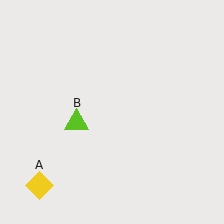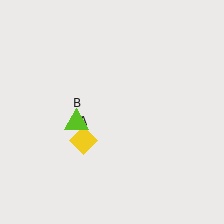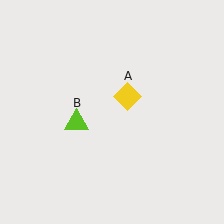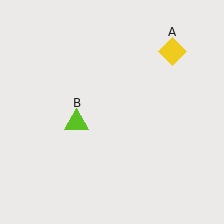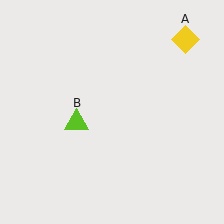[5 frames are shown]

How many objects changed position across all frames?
1 object changed position: yellow diamond (object A).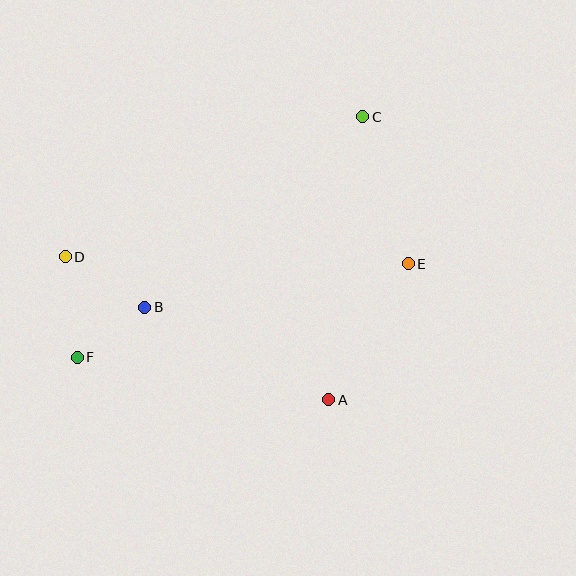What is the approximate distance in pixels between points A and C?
The distance between A and C is approximately 285 pixels.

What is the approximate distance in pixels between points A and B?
The distance between A and B is approximately 206 pixels.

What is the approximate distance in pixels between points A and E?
The distance between A and E is approximately 158 pixels.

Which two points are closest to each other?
Points B and F are closest to each other.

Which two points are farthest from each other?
Points C and F are farthest from each other.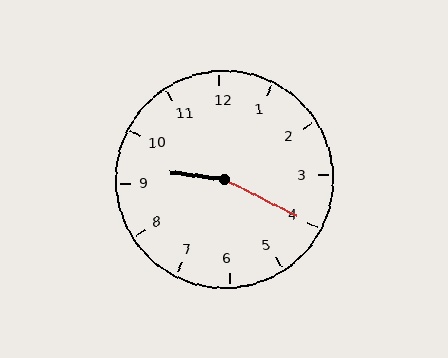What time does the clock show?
9:20.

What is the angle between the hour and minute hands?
Approximately 160 degrees.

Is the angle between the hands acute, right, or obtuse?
It is obtuse.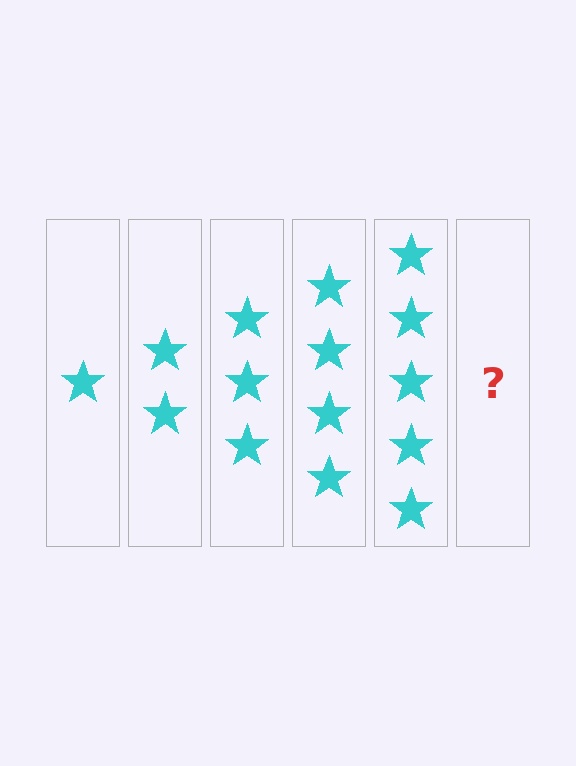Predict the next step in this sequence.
The next step is 6 stars.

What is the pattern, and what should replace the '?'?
The pattern is that each step adds one more star. The '?' should be 6 stars.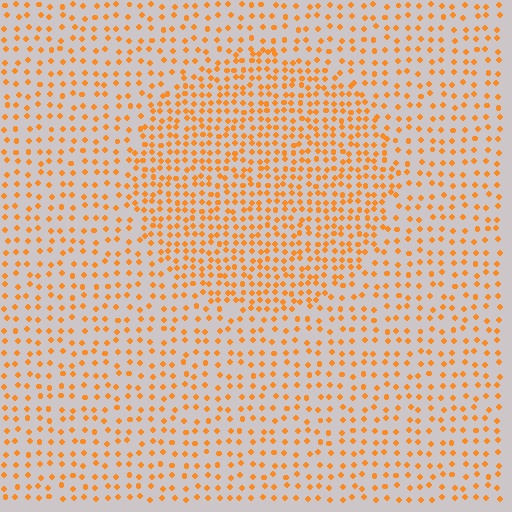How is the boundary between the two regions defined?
The boundary is defined by a change in element density (approximately 1.8x ratio). All elements are the same color, size, and shape.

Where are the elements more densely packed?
The elements are more densely packed inside the circle boundary.